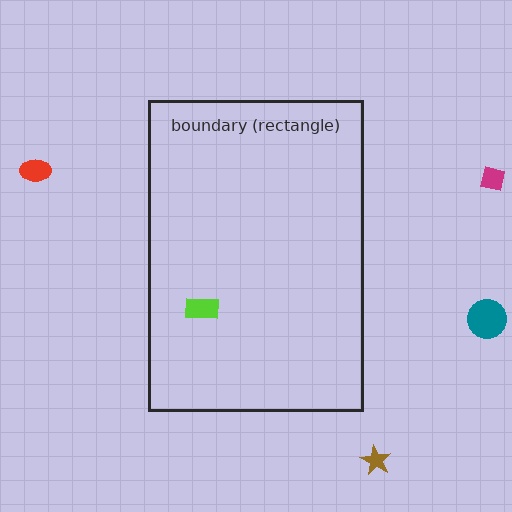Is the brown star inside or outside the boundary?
Outside.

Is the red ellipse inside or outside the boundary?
Outside.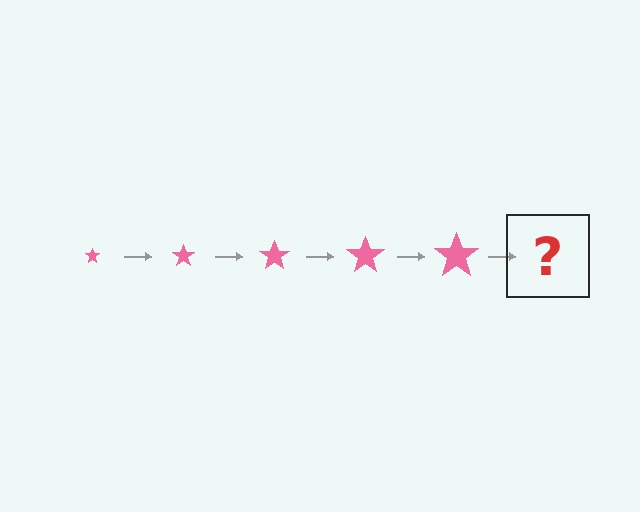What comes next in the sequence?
The next element should be a pink star, larger than the previous one.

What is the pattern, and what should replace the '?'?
The pattern is that the star gets progressively larger each step. The '?' should be a pink star, larger than the previous one.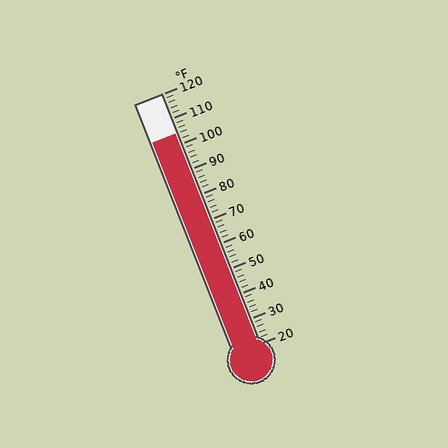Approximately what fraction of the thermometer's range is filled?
The thermometer is filled to approximately 85% of its range.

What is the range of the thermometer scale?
The thermometer scale ranges from 20°F to 120°F.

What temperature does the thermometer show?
The thermometer shows approximately 104°F.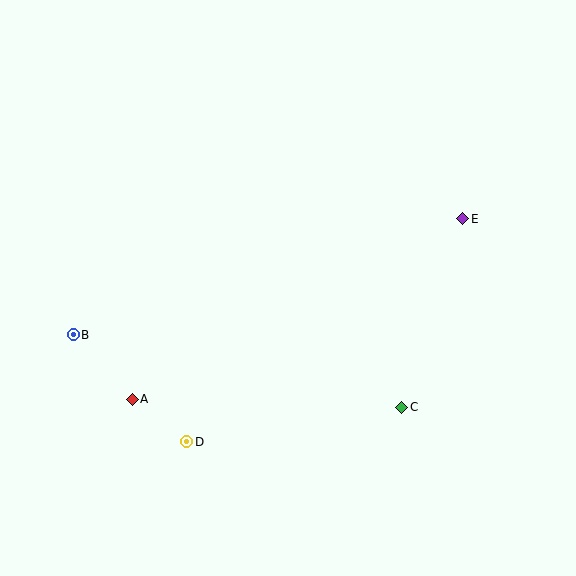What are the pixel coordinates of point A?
Point A is at (132, 399).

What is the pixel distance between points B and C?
The distance between B and C is 336 pixels.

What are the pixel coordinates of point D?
Point D is at (187, 442).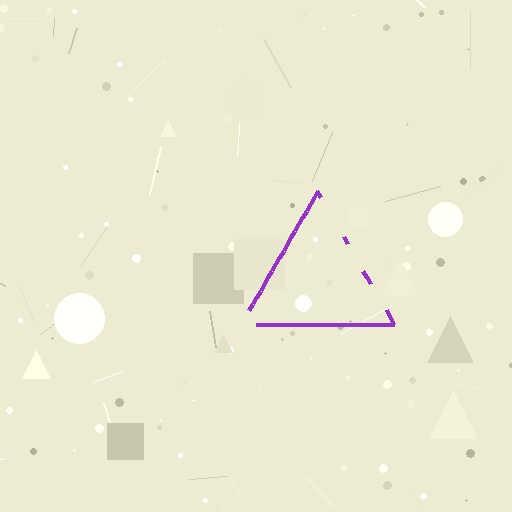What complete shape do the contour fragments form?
The contour fragments form a triangle.